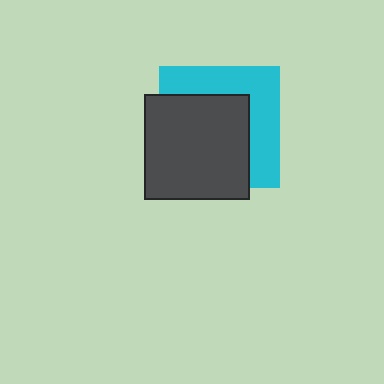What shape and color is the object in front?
The object in front is a dark gray square.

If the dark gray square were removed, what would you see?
You would see the complete cyan square.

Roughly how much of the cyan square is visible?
A small part of it is visible (roughly 42%).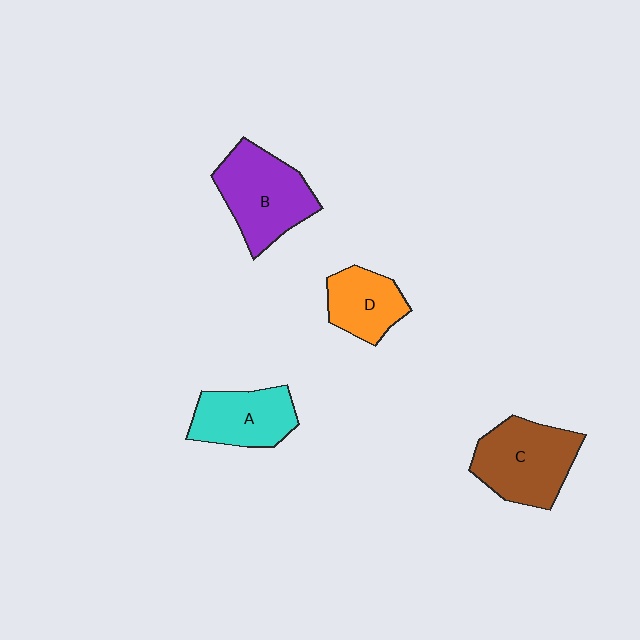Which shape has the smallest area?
Shape D (orange).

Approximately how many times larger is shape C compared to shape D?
Approximately 1.6 times.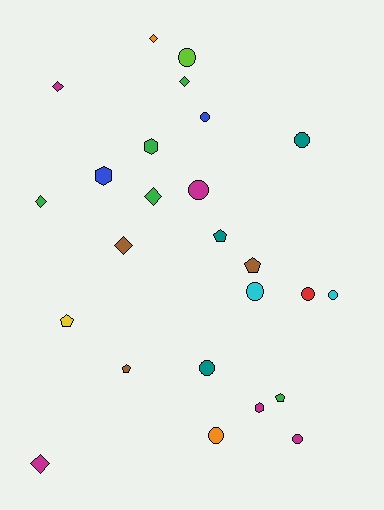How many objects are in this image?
There are 25 objects.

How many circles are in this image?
There are 10 circles.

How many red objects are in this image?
There is 1 red object.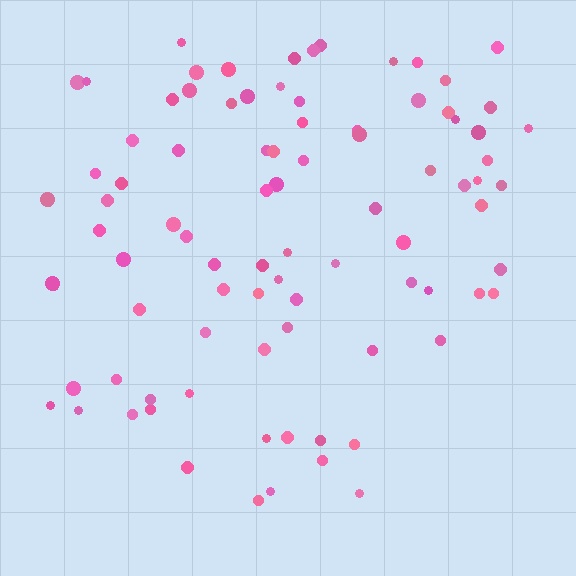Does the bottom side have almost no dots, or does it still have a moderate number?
Still a moderate number, just noticeably fewer than the top.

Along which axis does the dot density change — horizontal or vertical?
Vertical.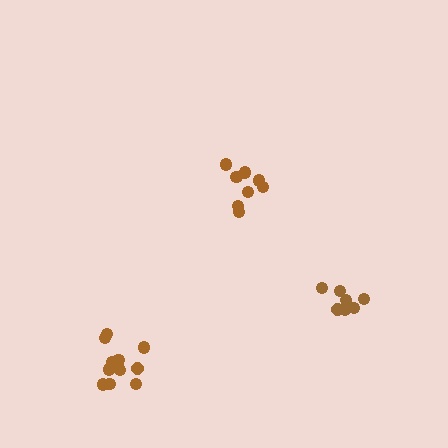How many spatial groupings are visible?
There are 3 spatial groupings.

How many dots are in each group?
Group 1: 8 dots, Group 2: 8 dots, Group 3: 14 dots (30 total).